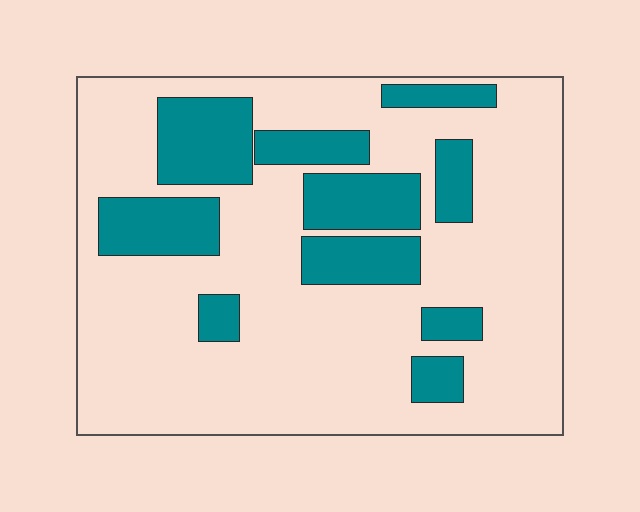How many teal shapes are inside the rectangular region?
10.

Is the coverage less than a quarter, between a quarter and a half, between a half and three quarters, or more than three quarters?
Between a quarter and a half.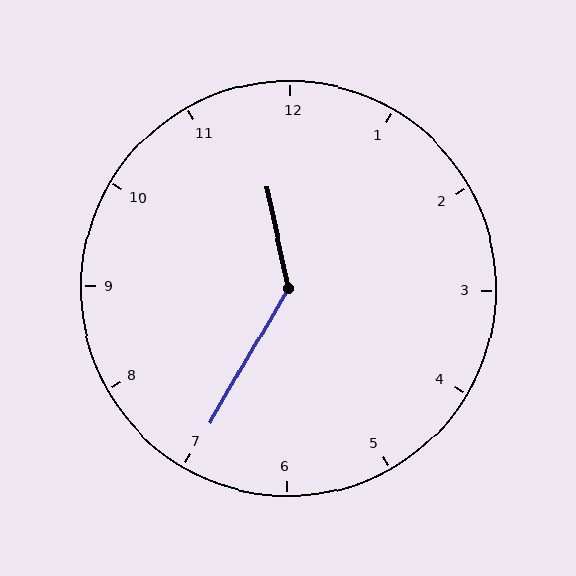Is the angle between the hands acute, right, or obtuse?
It is obtuse.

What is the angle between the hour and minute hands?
Approximately 138 degrees.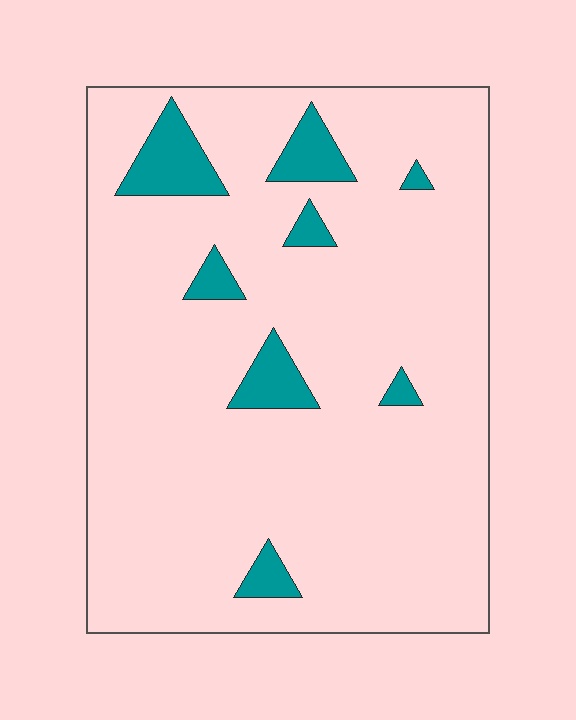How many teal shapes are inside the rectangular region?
8.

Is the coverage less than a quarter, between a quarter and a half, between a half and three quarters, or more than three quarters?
Less than a quarter.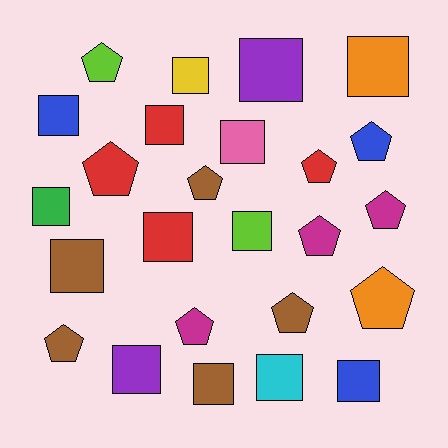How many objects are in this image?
There are 25 objects.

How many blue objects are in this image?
There are 3 blue objects.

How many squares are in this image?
There are 14 squares.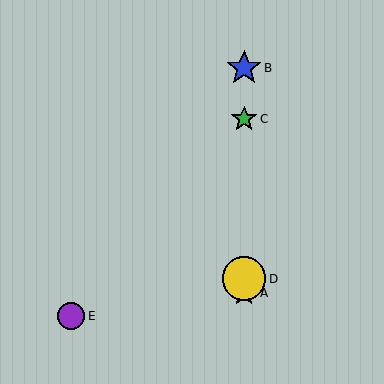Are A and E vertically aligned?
No, A is at x≈244 and E is at x≈71.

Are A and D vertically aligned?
Yes, both are at x≈244.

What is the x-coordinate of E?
Object E is at x≈71.